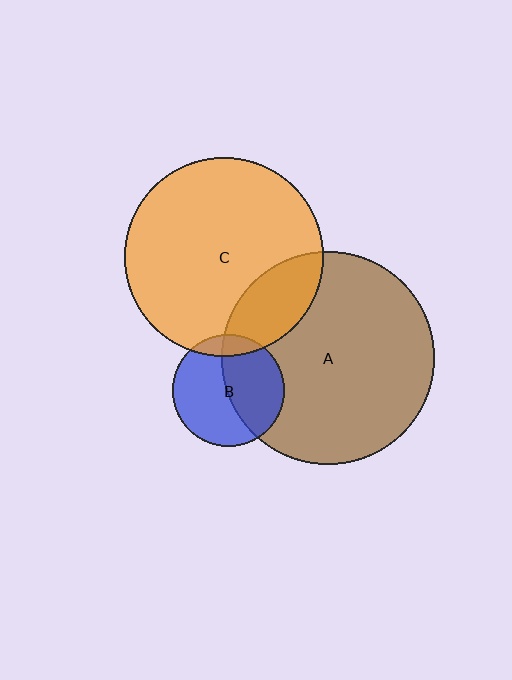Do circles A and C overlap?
Yes.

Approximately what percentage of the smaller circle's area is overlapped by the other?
Approximately 20%.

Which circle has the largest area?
Circle A (brown).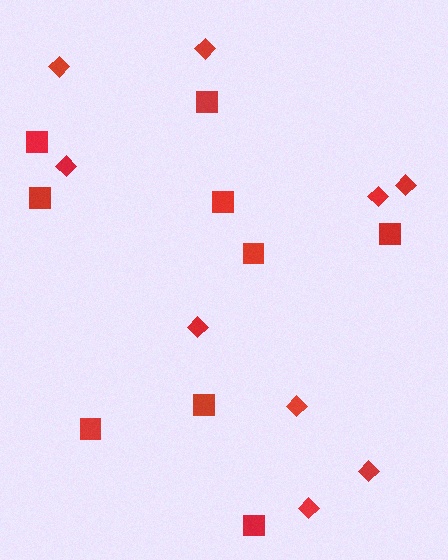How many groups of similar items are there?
There are 2 groups: one group of diamonds (9) and one group of squares (9).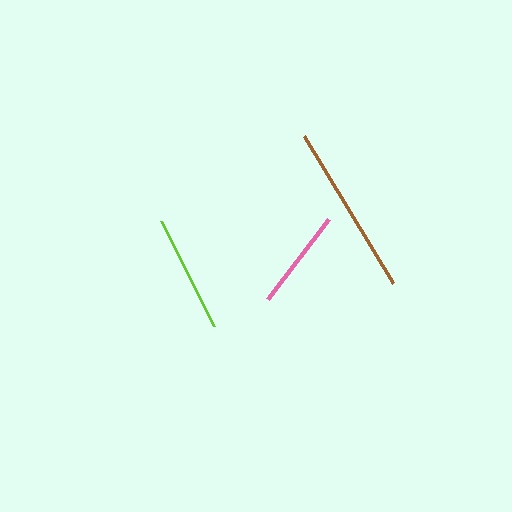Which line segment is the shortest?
The pink line is the shortest at approximately 100 pixels.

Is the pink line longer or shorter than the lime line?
The lime line is longer than the pink line.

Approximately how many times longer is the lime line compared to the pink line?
The lime line is approximately 1.2 times the length of the pink line.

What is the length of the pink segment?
The pink segment is approximately 100 pixels long.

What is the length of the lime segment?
The lime segment is approximately 118 pixels long.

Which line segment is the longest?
The brown line is the longest at approximately 171 pixels.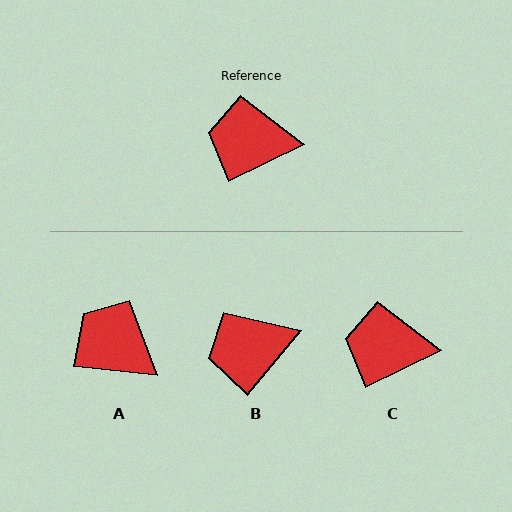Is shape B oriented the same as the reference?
No, it is off by about 24 degrees.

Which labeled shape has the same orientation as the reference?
C.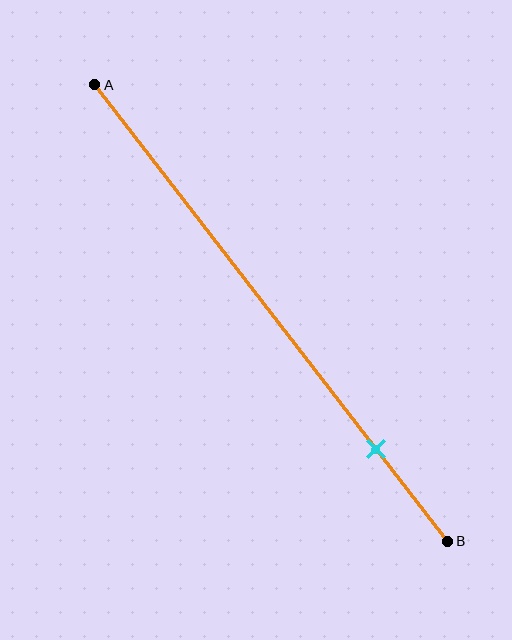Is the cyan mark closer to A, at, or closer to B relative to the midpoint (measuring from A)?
The cyan mark is closer to point B than the midpoint of segment AB.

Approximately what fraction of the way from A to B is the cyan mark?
The cyan mark is approximately 80% of the way from A to B.